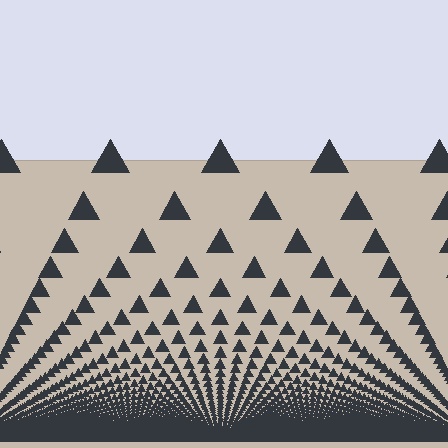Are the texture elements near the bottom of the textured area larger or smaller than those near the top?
Smaller. The gradient is inverted — elements near the bottom are smaller and denser.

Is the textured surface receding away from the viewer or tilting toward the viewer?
The surface appears to tilt toward the viewer. Texture elements get larger and sparser toward the top.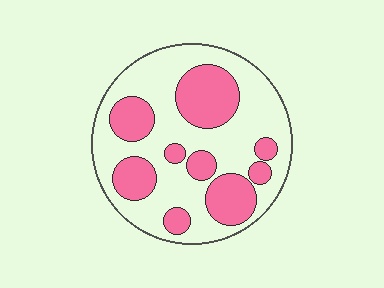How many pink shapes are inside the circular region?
9.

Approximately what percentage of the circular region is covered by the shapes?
Approximately 35%.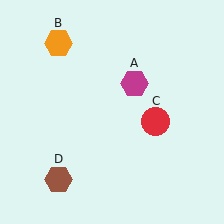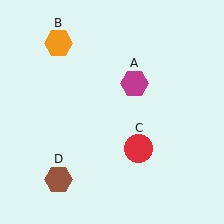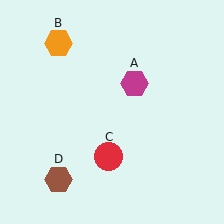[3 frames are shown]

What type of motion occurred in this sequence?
The red circle (object C) rotated clockwise around the center of the scene.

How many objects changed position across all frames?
1 object changed position: red circle (object C).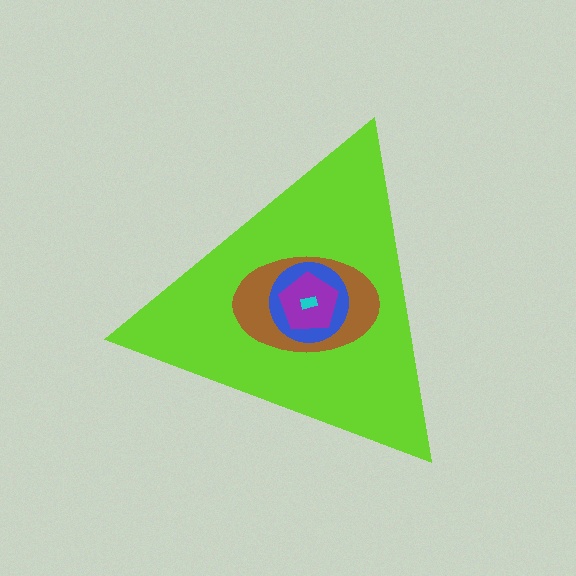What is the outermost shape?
The lime triangle.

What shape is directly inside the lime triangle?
The brown ellipse.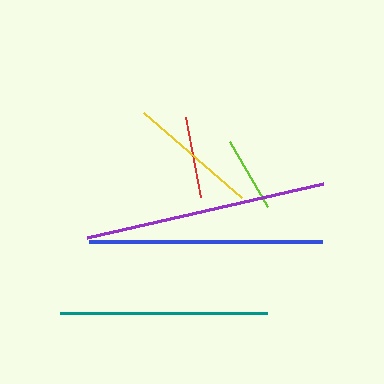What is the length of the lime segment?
The lime segment is approximately 76 pixels long.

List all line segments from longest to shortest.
From longest to shortest: purple, blue, teal, yellow, red, lime.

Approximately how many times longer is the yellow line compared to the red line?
The yellow line is approximately 1.6 times the length of the red line.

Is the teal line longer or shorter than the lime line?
The teal line is longer than the lime line.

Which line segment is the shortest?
The lime line is the shortest at approximately 76 pixels.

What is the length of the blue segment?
The blue segment is approximately 233 pixels long.